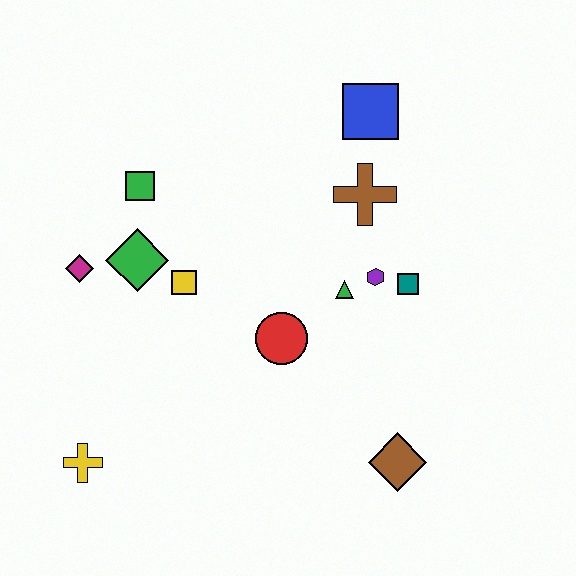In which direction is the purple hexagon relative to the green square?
The purple hexagon is to the right of the green square.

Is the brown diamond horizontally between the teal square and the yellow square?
Yes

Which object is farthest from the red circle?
The blue square is farthest from the red circle.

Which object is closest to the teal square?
The purple hexagon is closest to the teal square.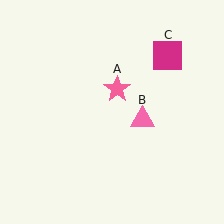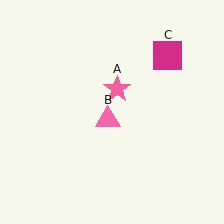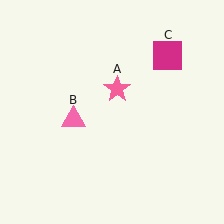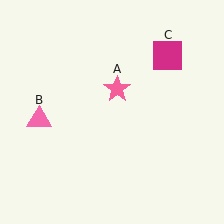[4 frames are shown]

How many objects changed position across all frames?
1 object changed position: pink triangle (object B).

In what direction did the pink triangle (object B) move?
The pink triangle (object B) moved left.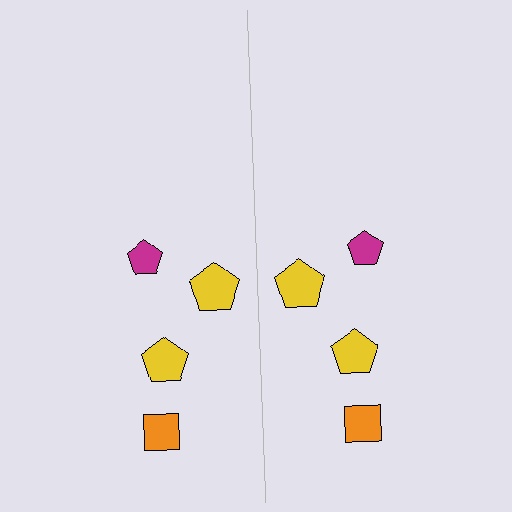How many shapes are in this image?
There are 8 shapes in this image.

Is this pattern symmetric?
Yes, this pattern has bilateral (reflection) symmetry.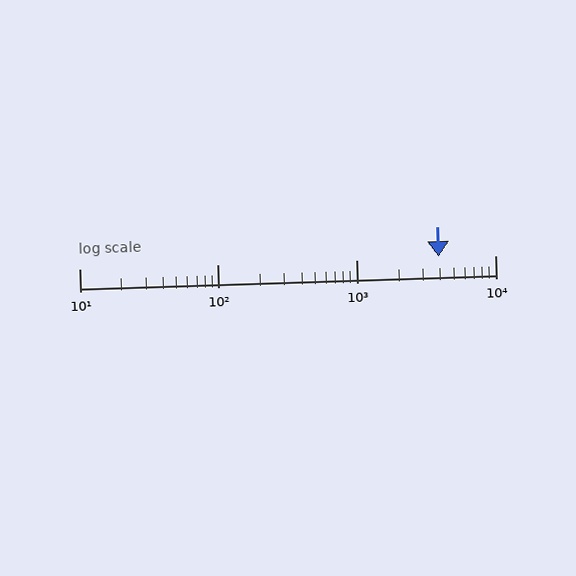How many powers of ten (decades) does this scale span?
The scale spans 3 decades, from 10 to 10000.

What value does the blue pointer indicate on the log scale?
The pointer indicates approximately 3900.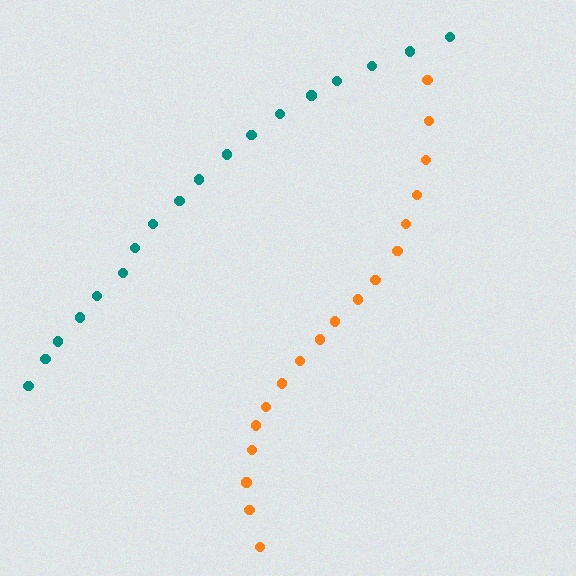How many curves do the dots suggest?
There are 2 distinct paths.